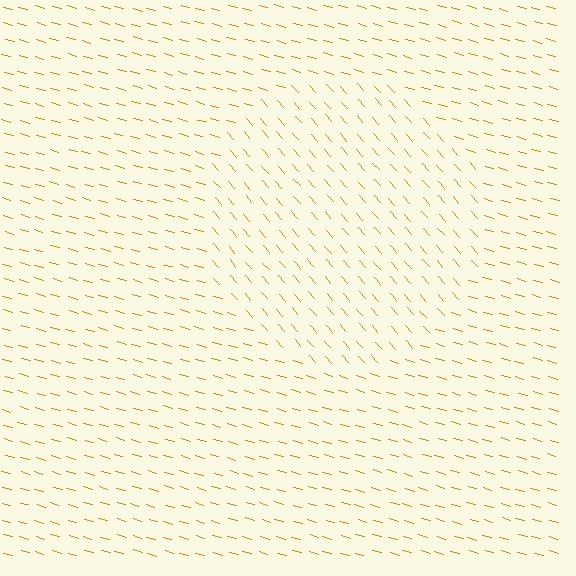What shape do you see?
I see a circle.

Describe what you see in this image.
The image is filled with small orange line segments. A circle region in the image has lines oriented differently from the surrounding lines, creating a visible texture boundary.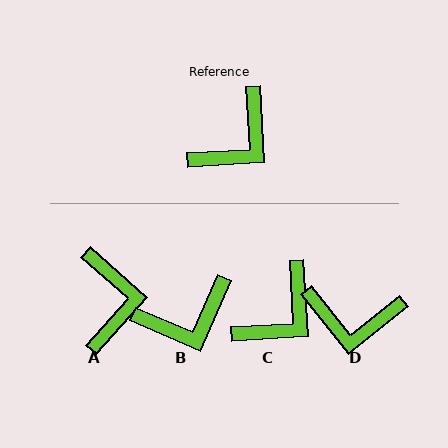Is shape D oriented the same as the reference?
No, it is off by about 55 degrees.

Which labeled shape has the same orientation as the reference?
C.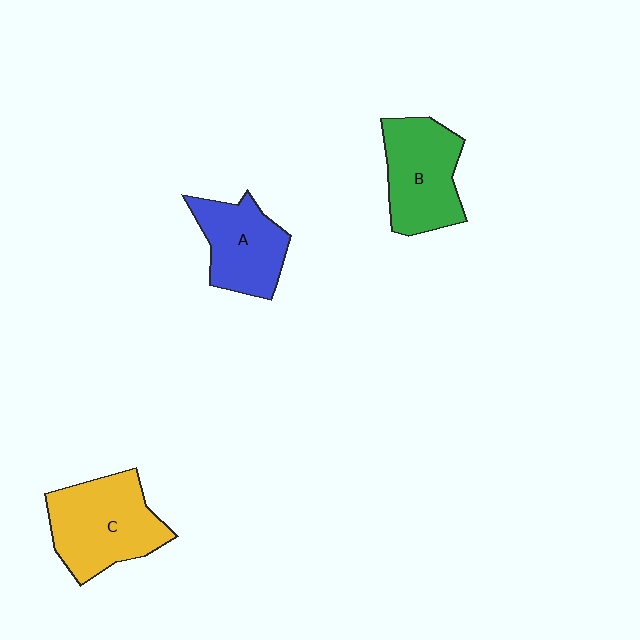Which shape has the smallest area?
Shape A (blue).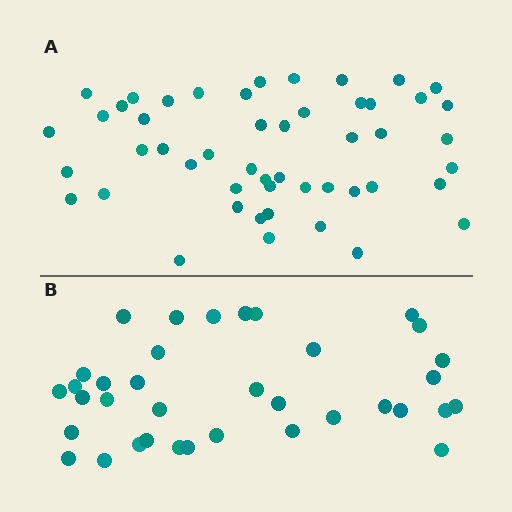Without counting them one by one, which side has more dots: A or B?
Region A (the top region) has more dots.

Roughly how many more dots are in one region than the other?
Region A has approximately 15 more dots than region B.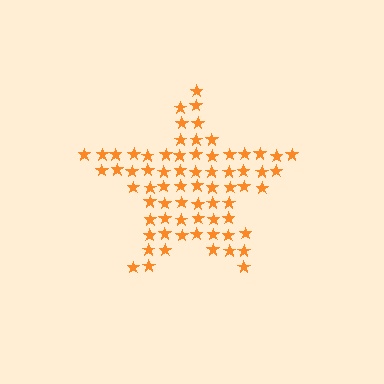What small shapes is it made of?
It is made of small stars.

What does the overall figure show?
The overall figure shows a star.